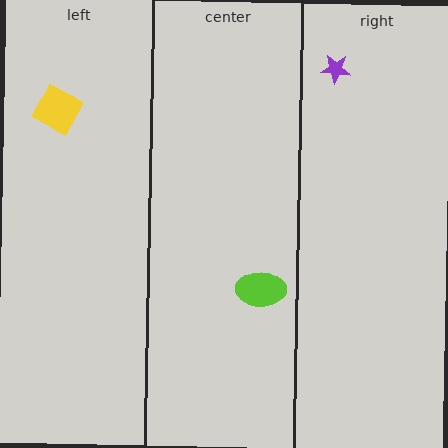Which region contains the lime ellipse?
The center region.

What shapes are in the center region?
The lime ellipse.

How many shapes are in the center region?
1.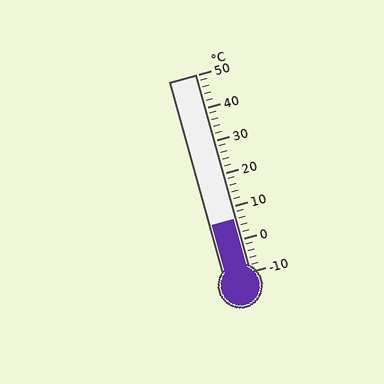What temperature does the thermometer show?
The thermometer shows approximately 6°C.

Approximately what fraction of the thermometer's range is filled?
The thermometer is filled to approximately 25% of its range.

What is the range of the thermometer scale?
The thermometer scale ranges from -10°C to 50°C.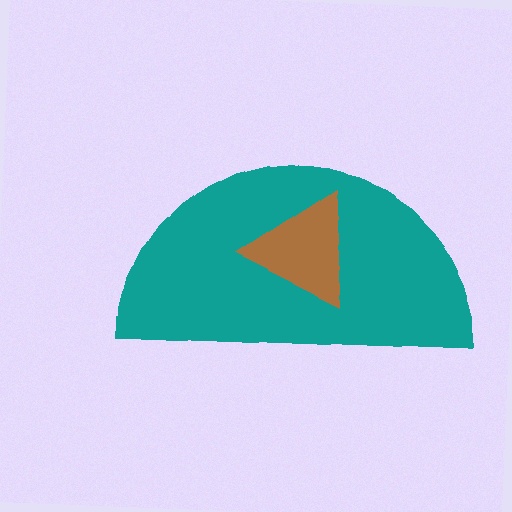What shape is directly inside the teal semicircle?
The brown triangle.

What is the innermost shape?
The brown triangle.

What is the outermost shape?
The teal semicircle.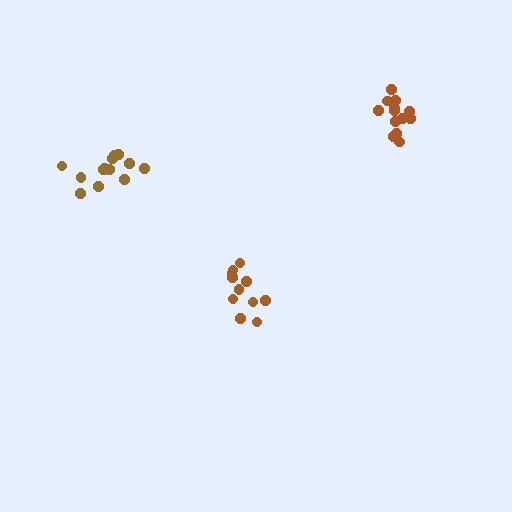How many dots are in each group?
Group 1: 11 dots, Group 2: 13 dots, Group 3: 13 dots (37 total).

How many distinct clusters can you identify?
There are 3 distinct clusters.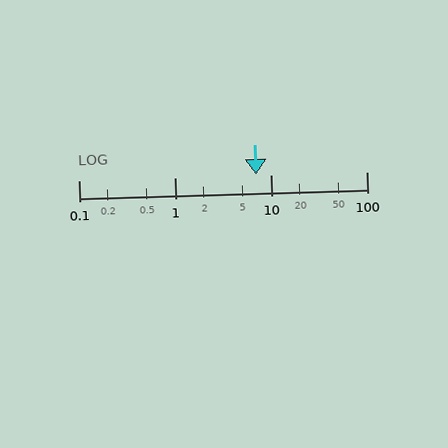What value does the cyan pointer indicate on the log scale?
The pointer indicates approximately 7.1.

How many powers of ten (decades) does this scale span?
The scale spans 3 decades, from 0.1 to 100.